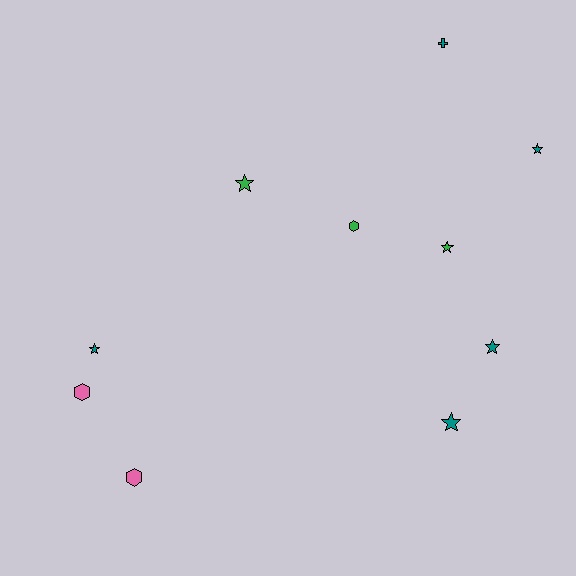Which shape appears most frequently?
Star, with 6 objects.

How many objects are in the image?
There are 10 objects.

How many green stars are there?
There are 2 green stars.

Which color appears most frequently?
Teal, with 5 objects.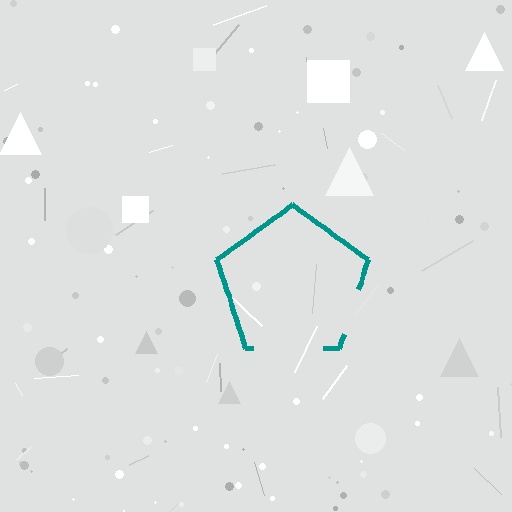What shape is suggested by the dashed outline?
The dashed outline suggests a pentagon.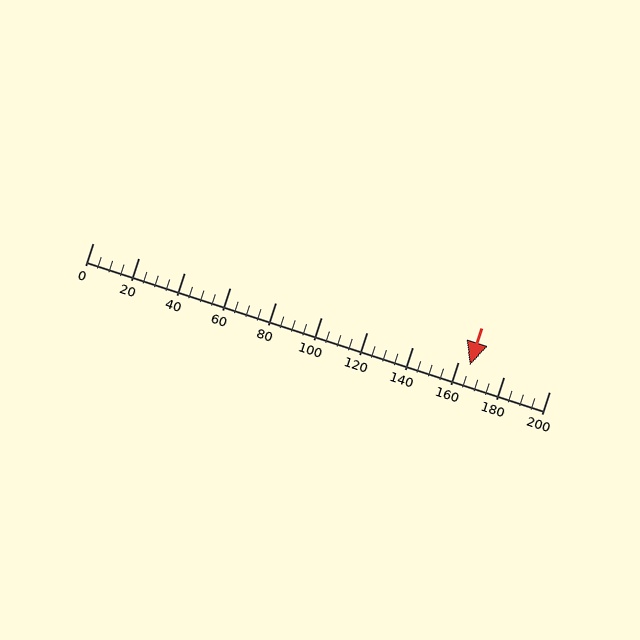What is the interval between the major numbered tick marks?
The major tick marks are spaced 20 units apart.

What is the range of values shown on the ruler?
The ruler shows values from 0 to 200.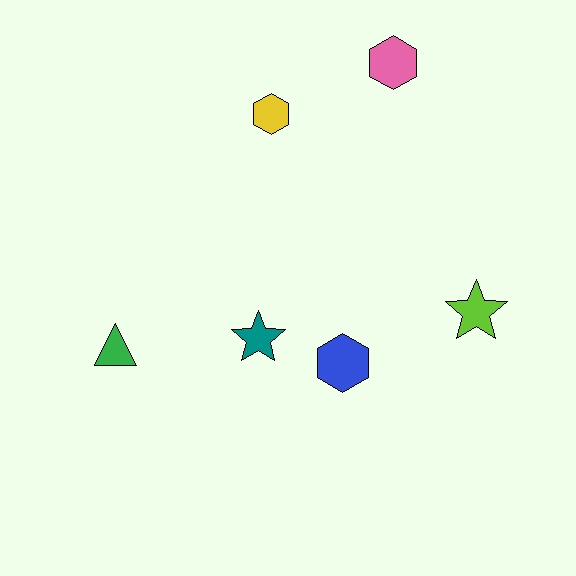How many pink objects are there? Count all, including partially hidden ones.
There is 1 pink object.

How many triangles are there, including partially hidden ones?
There is 1 triangle.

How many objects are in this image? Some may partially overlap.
There are 6 objects.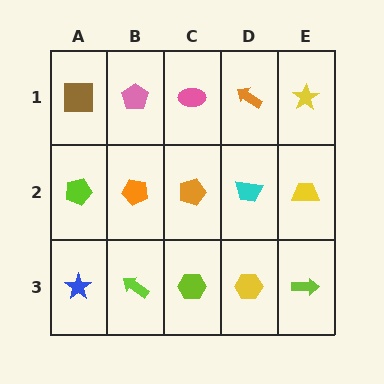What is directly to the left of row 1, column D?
A pink ellipse.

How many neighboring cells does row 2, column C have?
4.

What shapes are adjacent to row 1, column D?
A cyan trapezoid (row 2, column D), a pink ellipse (row 1, column C), a yellow star (row 1, column E).